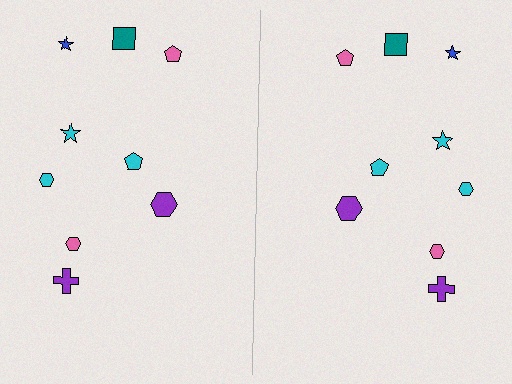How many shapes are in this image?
There are 18 shapes in this image.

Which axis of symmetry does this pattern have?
The pattern has a vertical axis of symmetry running through the center of the image.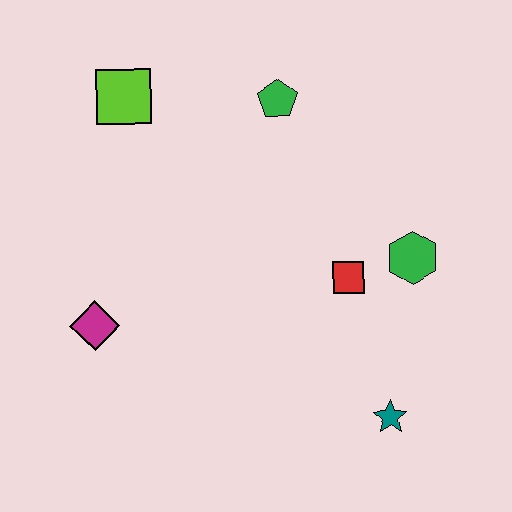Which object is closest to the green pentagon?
The lime square is closest to the green pentagon.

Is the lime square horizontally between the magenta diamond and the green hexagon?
Yes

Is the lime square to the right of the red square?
No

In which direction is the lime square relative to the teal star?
The lime square is above the teal star.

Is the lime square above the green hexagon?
Yes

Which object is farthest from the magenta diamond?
The green hexagon is farthest from the magenta diamond.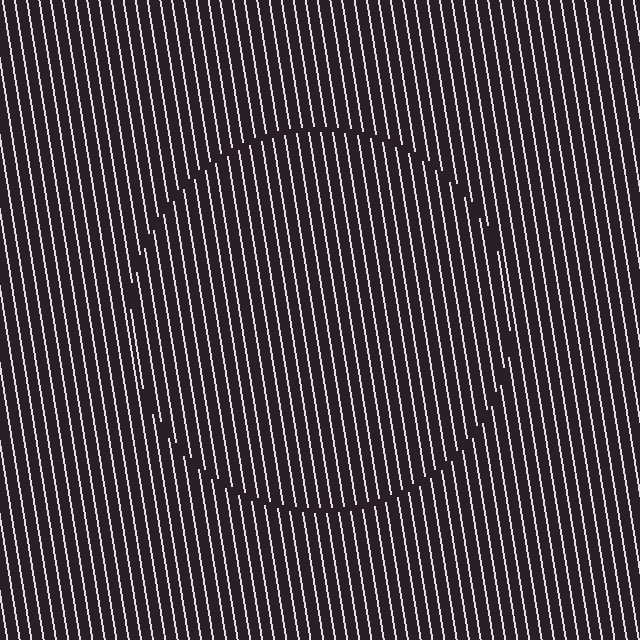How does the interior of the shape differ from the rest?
The interior of the shape contains the same grating, shifted by half a period — the contour is defined by the phase discontinuity where line-ends from the inner and outer gratings abut.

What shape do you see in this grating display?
An illusory circle. The interior of the shape contains the same grating, shifted by half a period — the contour is defined by the phase discontinuity where line-ends from the inner and outer gratings abut.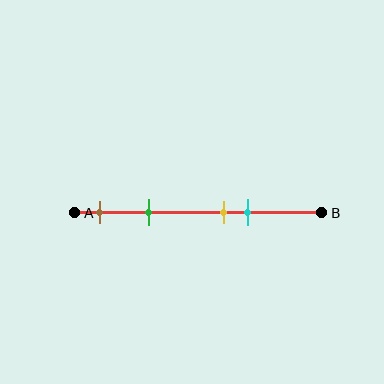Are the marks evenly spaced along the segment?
No, the marks are not evenly spaced.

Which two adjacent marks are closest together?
The yellow and cyan marks are the closest adjacent pair.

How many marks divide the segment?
There are 4 marks dividing the segment.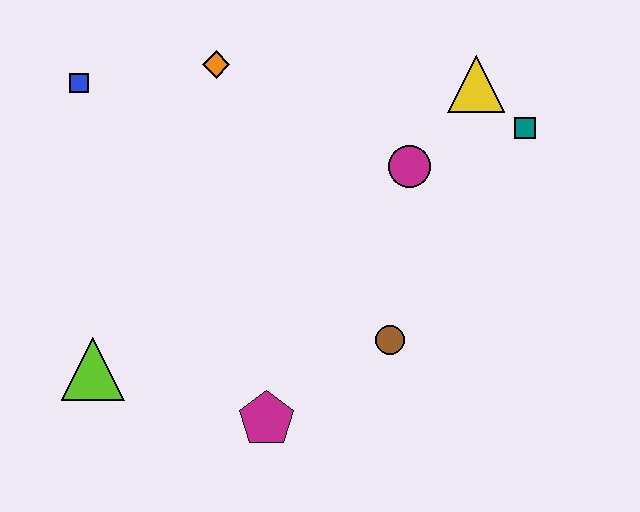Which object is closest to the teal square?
The yellow triangle is closest to the teal square.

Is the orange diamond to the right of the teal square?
No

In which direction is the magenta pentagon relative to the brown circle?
The magenta pentagon is to the left of the brown circle.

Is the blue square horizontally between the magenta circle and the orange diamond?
No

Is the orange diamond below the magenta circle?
No